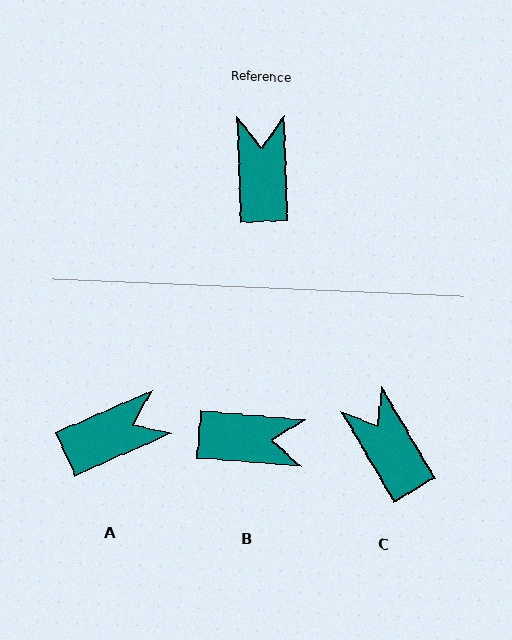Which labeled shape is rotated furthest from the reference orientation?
B, about 97 degrees away.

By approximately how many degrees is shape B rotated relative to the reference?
Approximately 97 degrees clockwise.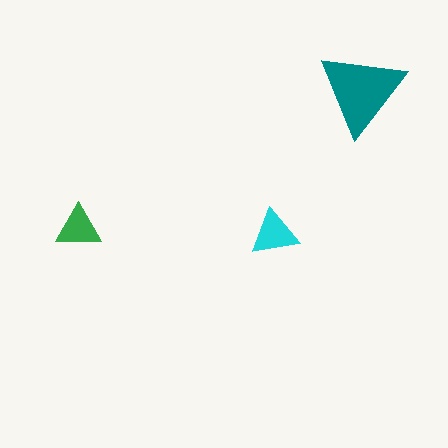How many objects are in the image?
There are 3 objects in the image.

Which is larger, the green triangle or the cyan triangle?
The cyan one.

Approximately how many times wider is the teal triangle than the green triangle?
About 2 times wider.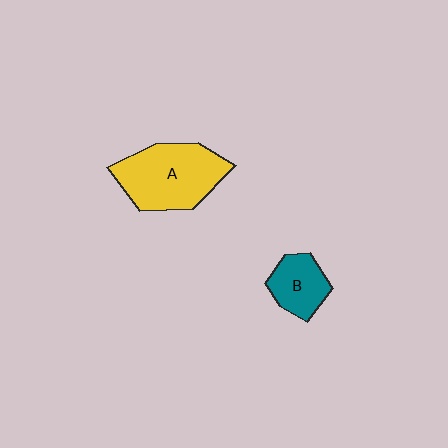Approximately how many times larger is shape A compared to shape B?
Approximately 2.0 times.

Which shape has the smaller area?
Shape B (teal).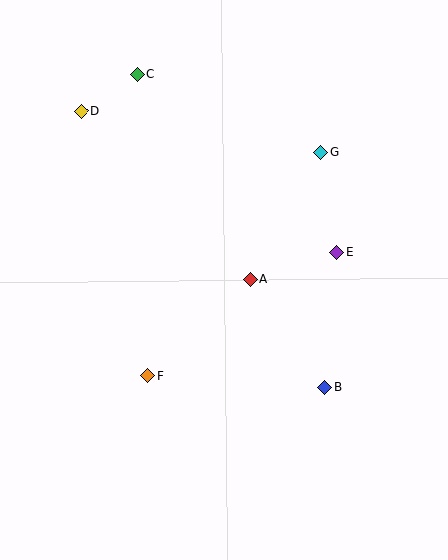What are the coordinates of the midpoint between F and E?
The midpoint between F and E is at (242, 314).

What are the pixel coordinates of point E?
Point E is at (336, 252).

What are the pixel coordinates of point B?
Point B is at (325, 387).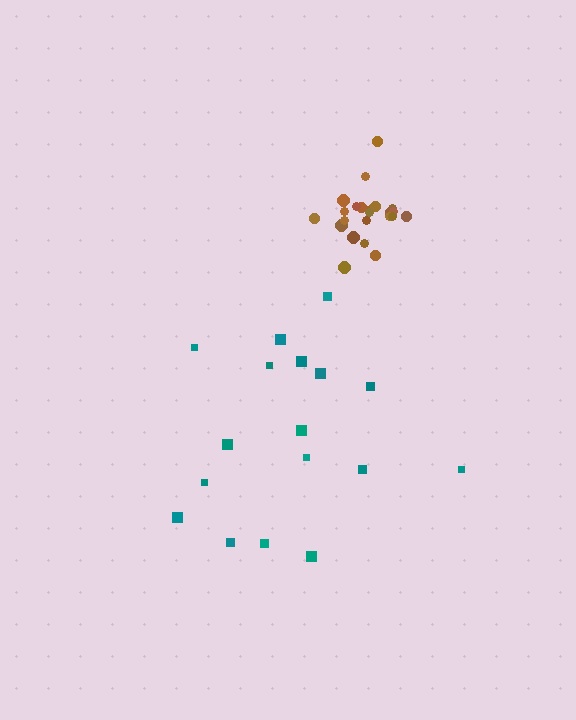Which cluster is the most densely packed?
Brown.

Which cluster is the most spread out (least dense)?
Teal.